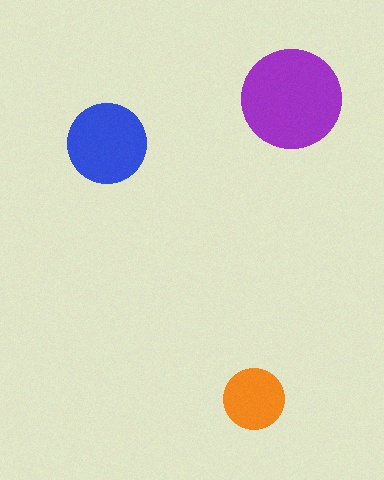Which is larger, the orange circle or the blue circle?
The blue one.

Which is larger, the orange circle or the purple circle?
The purple one.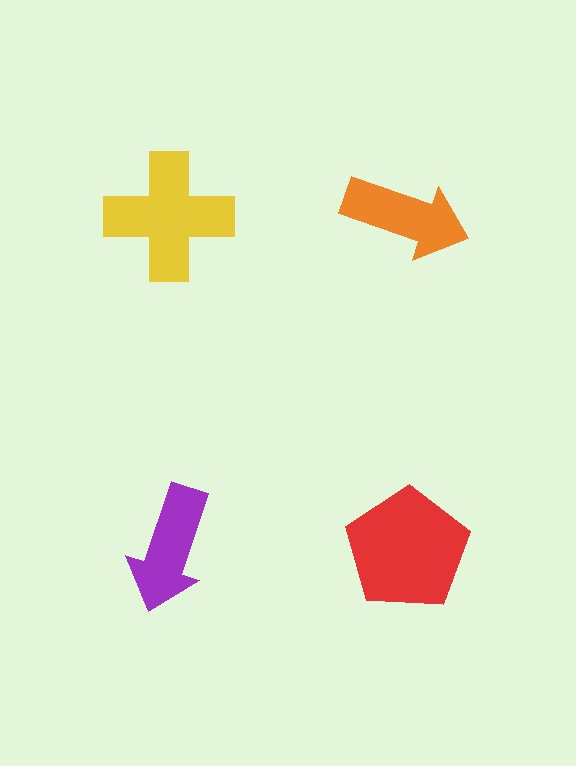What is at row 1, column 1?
A yellow cross.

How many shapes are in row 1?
2 shapes.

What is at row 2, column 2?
A red pentagon.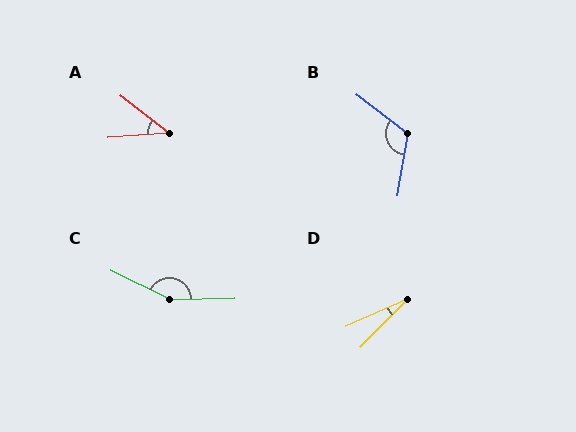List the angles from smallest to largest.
D (22°), A (41°), B (118°), C (153°).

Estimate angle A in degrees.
Approximately 41 degrees.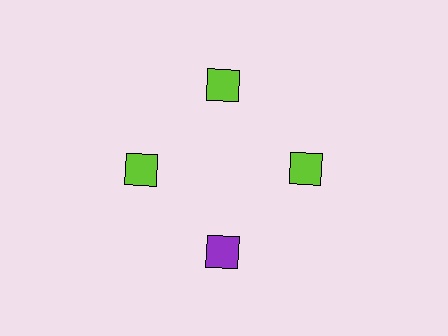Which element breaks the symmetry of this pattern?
The purple diamond at roughly the 6 o'clock position breaks the symmetry. All other shapes are lime diamonds.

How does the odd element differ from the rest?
It has a different color: purple instead of lime.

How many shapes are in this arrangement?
There are 4 shapes arranged in a ring pattern.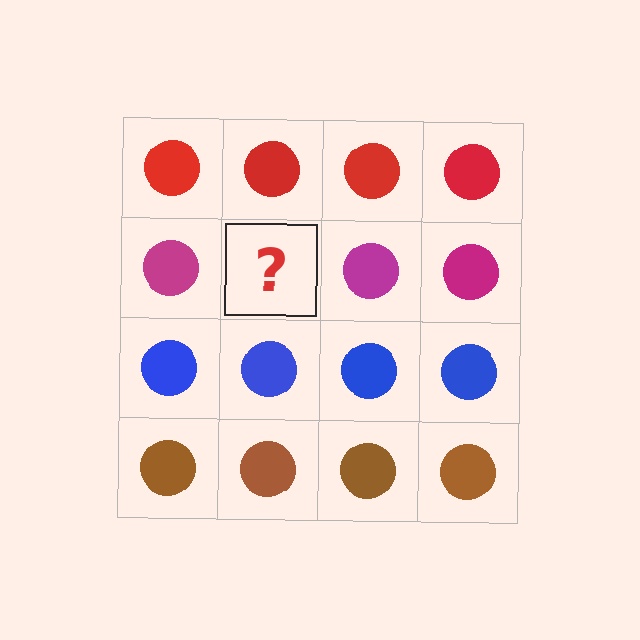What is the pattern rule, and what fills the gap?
The rule is that each row has a consistent color. The gap should be filled with a magenta circle.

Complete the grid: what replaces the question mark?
The question mark should be replaced with a magenta circle.